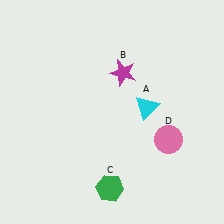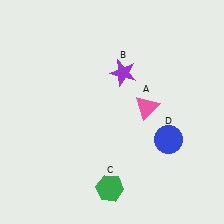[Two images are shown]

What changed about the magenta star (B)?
In Image 1, B is magenta. In Image 2, it changed to purple.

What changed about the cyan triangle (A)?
In Image 1, A is cyan. In Image 2, it changed to pink.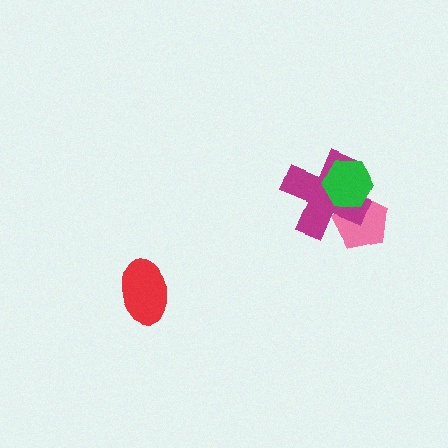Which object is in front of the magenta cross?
The green hexagon is in front of the magenta cross.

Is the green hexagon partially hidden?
No, no other shape covers it.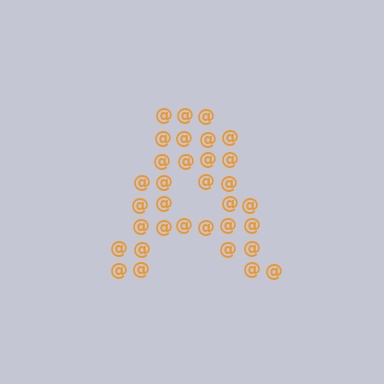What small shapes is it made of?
It is made of small at signs.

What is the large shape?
The large shape is the letter A.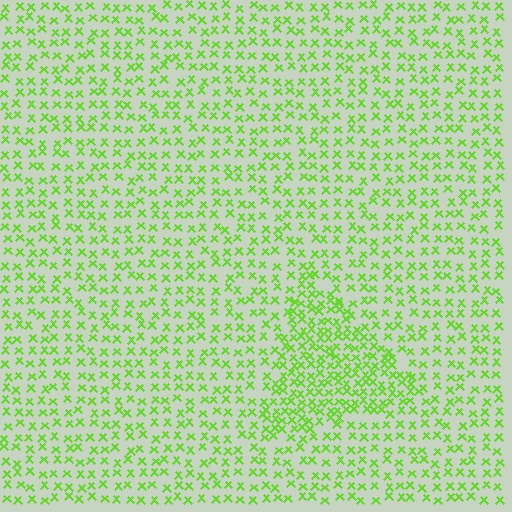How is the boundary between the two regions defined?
The boundary is defined by a change in element density (approximately 1.9x ratio). All elements are the same color, size, and shape.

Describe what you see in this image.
The image contains small lime elements arranged at two different densities. A triangle-shaped region is visible where the elements are more densely packed than the surrounding area.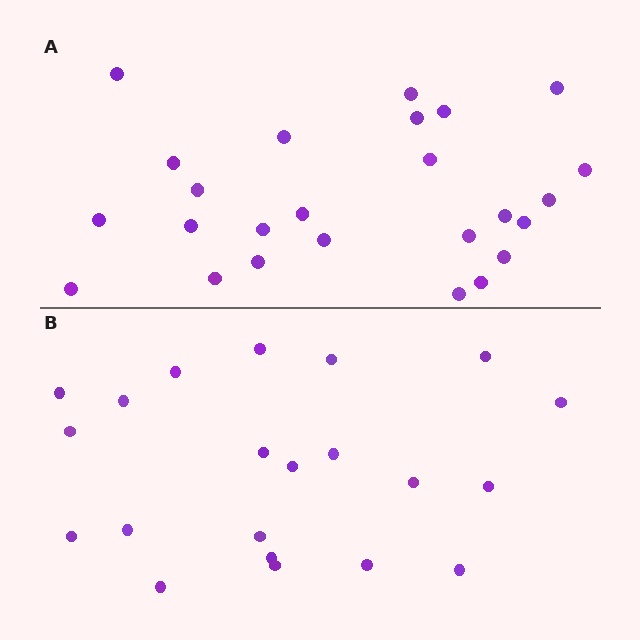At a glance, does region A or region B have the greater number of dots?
Region A (the top region) has more dots.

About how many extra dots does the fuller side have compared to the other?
Region A has about 4 more dots than region B.